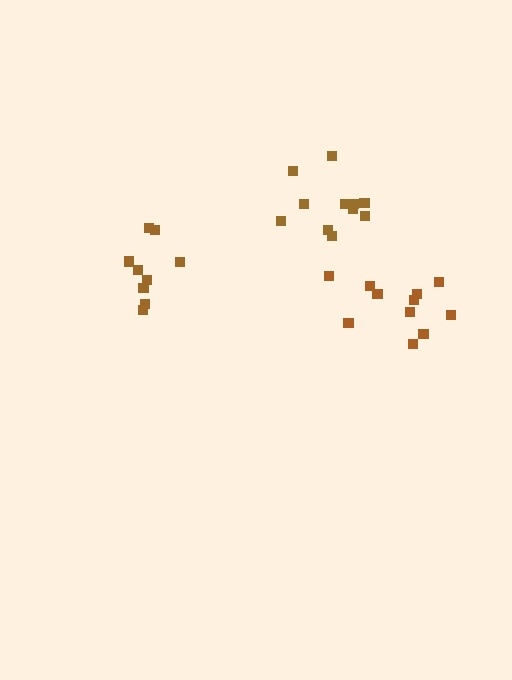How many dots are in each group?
Group 1: 11 dots, Group 2: 9 dots, Group 3: 11 dots (31 total).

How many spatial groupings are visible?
There are 3 spatial groupings.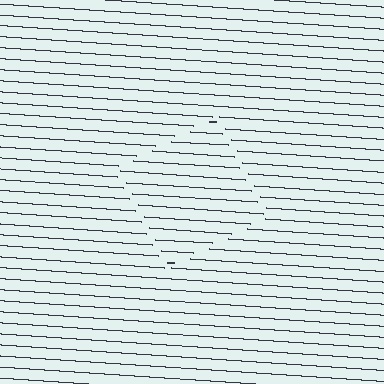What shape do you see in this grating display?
An illusory square. The interior of the shape contains the same grating, shifted by half a period — the contour is defined by the phase discontinuity where line-ends from the inner and outer gratings abut.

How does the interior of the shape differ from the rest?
The interior of the shape contains the same grating, shifted by half a period — the contour is defined by the phase discontinuity where line-ends from the inner and outer gratings abut.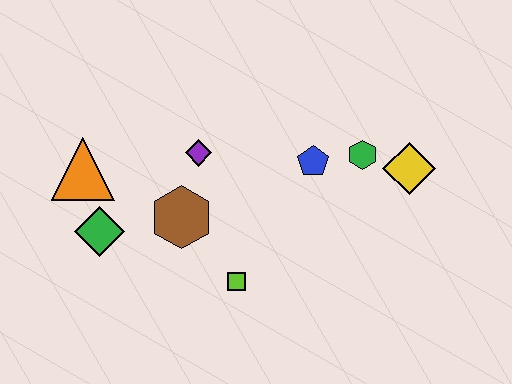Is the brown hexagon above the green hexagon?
No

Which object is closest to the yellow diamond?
The green hexagon is closest to the yellow diamond.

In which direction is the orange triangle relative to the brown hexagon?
The orange triangle is to the left of the brown hexagon.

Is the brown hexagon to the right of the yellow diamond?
No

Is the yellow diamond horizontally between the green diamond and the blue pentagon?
No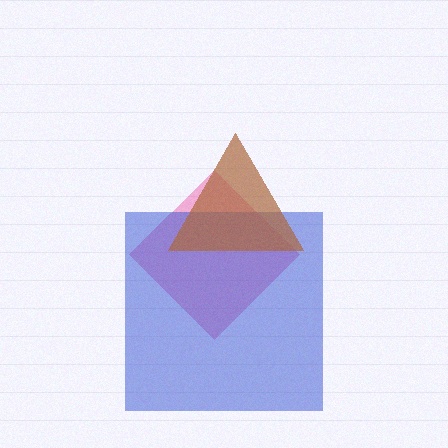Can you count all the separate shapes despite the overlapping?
Yes, there are 3 separate shapes.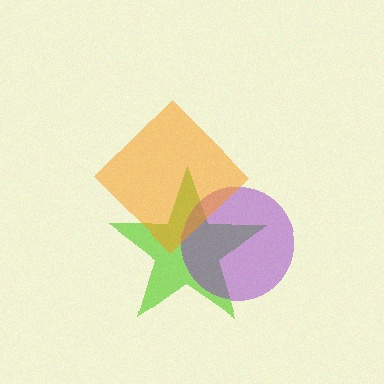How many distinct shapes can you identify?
There are 3 distinct shapes: a lime star, a purple circle, an orange diamond.